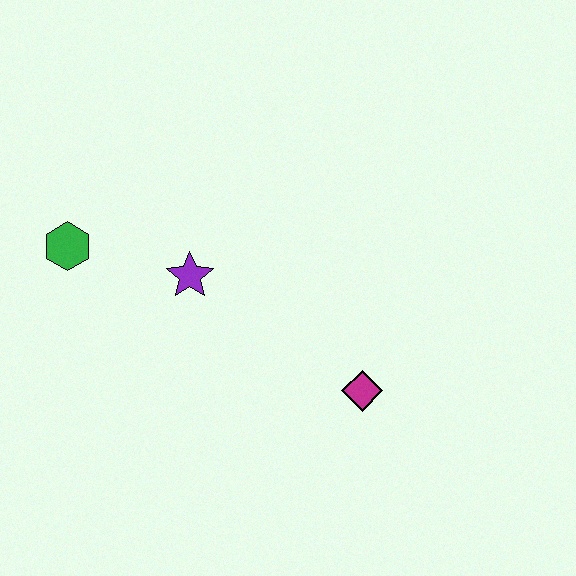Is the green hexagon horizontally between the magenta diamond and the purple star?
No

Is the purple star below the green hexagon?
Yes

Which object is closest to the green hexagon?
The purple star is closest to the green hexagon.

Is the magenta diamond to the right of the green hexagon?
Yes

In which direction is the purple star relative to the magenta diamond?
The purple star is to the left of the magenta diamond.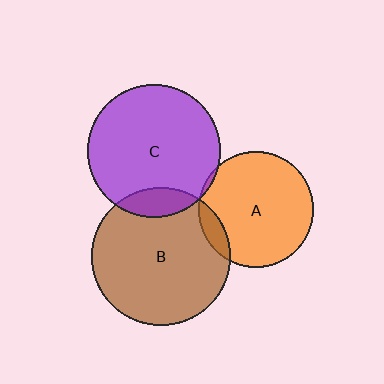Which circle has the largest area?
Circle B (brown).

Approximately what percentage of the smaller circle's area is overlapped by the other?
Approximately 5%.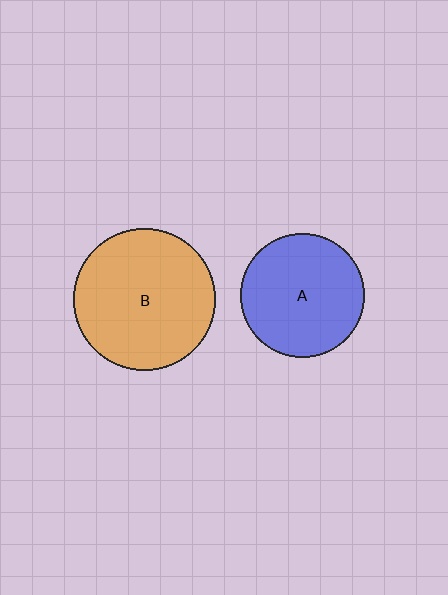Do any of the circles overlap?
No, none of the circles overlap.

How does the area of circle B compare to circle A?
Approximately 1.3 times.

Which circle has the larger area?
Circle B (orange).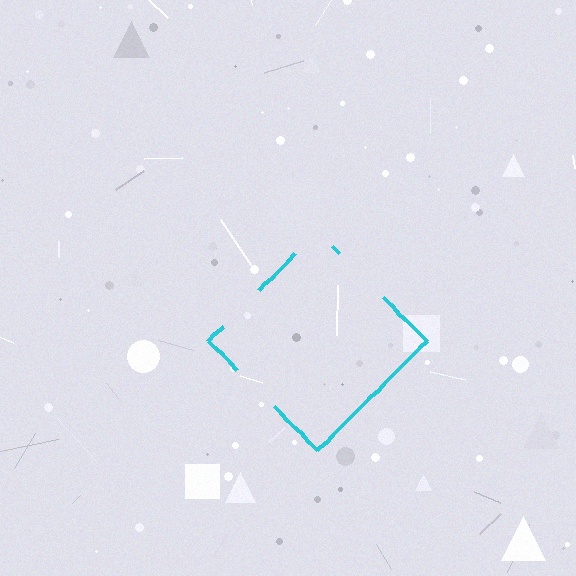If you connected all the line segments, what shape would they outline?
They would outline a diamond.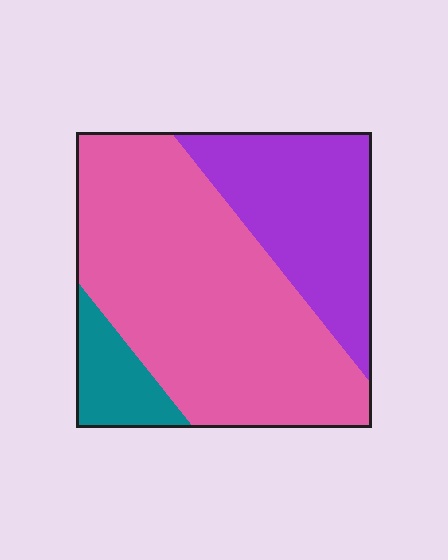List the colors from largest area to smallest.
From largest to smallest: pink, purple, teal.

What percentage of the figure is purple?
Purple takes up between a sixth and a third of the figure.